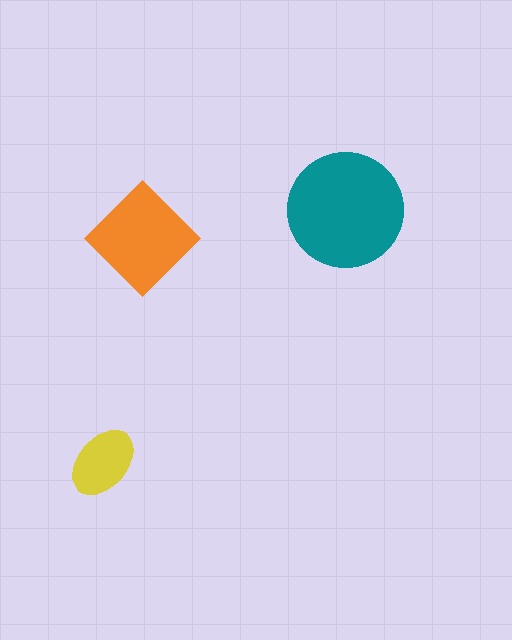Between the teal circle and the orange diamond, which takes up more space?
The teal circle.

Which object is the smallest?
The yellow ellipse.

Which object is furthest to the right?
The teal circle is rightmost.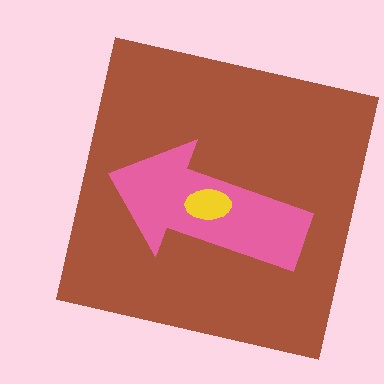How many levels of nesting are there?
3.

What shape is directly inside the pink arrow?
The yellow ellipse.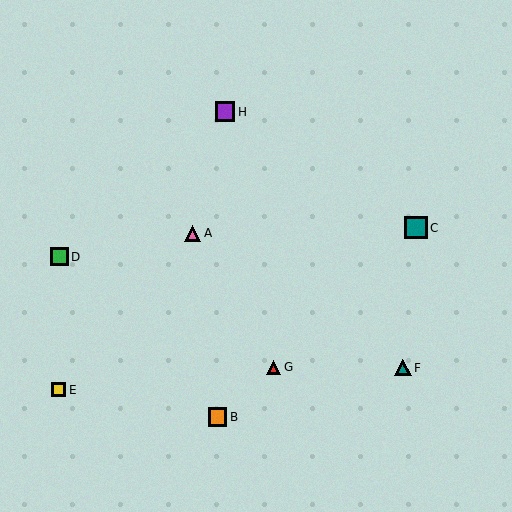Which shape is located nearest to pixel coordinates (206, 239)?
The pink triangle (labeled A) at (193, 233) is nearest to that location.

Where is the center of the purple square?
The center of the purple square is at (225, 112).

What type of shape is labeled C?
Shape C is a teal square.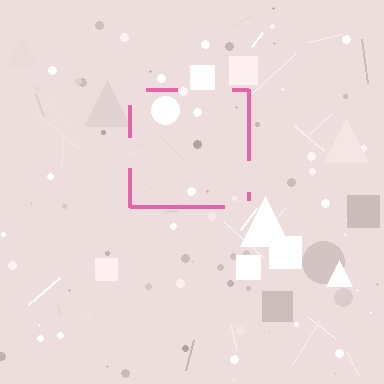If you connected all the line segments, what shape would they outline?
They would outline a square.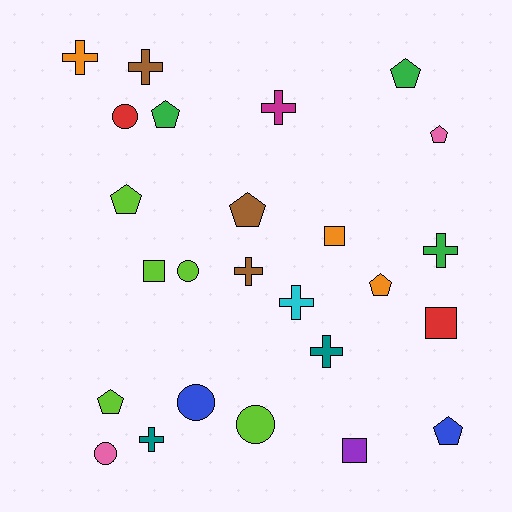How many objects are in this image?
There are 25 objects.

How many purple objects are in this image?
There is 1 purple object.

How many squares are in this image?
There are 4 squares.